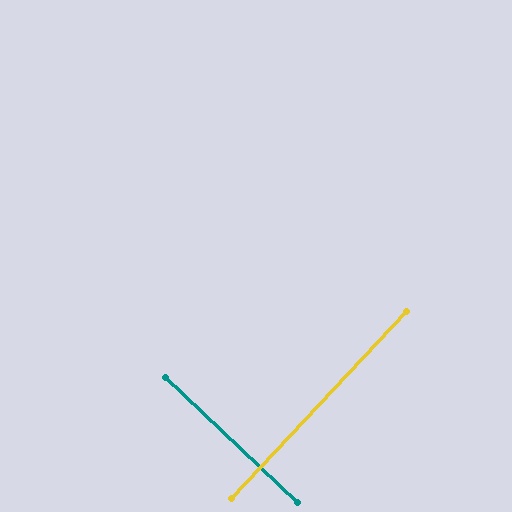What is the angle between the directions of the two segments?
Approximately 89 degrees.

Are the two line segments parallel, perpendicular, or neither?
Perpendicular — they meet at approximately 89°.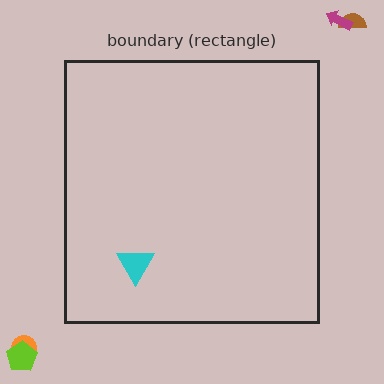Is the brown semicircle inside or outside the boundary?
Outside.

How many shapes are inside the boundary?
1 inside, 4 outside.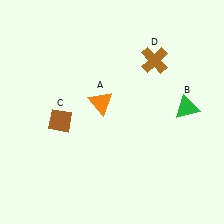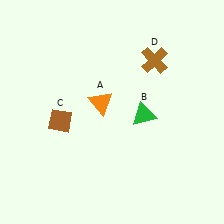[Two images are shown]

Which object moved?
The green triangle (B) moved left.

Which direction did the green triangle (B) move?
The green triangle (B) moved left.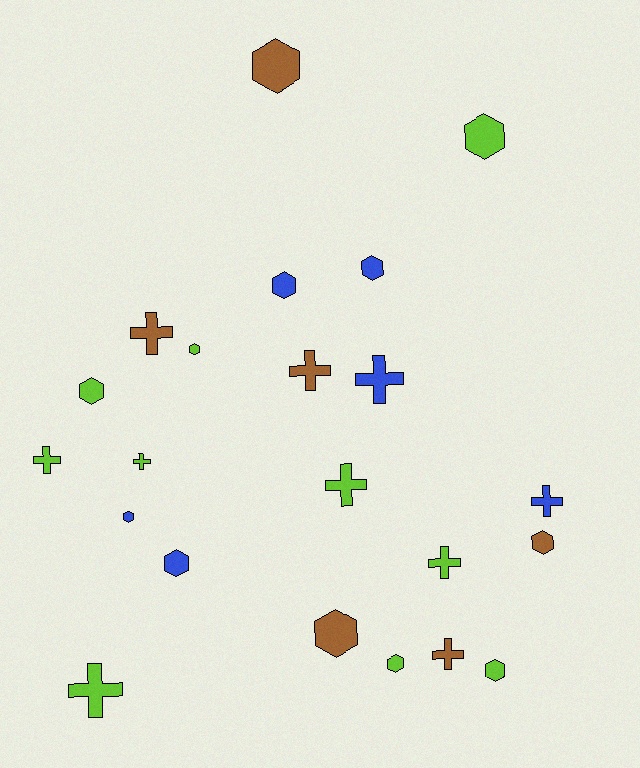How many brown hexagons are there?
There are 3 brown hexagons.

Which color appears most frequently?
Lime, with 10 objects.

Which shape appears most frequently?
Hexagon, with 12 objects.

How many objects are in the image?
There are 22 objects.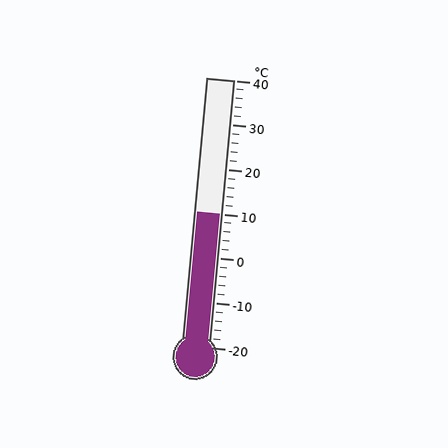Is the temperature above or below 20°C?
The temperature is below 20°C.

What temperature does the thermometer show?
The thermometer shows approximately 10°C.